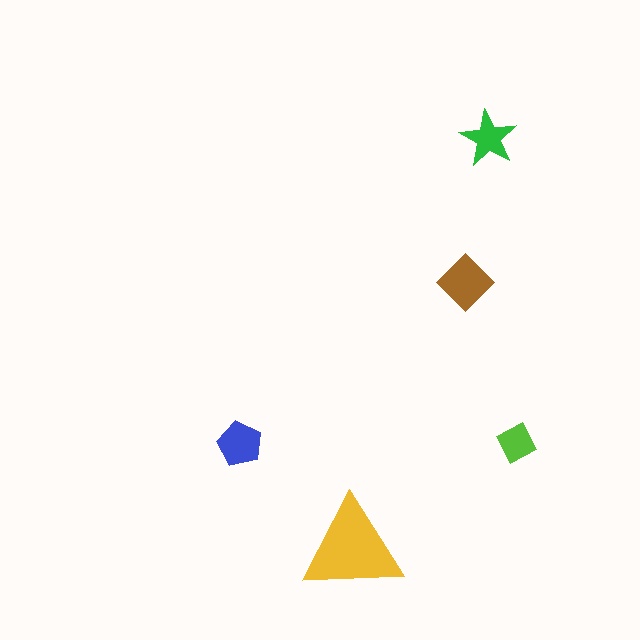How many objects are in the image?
There are 5 objects in the image.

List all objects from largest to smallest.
The yellow triangle, the brown diamond, the blue pentagon, the green star, the lime square.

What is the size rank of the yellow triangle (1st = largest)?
1st.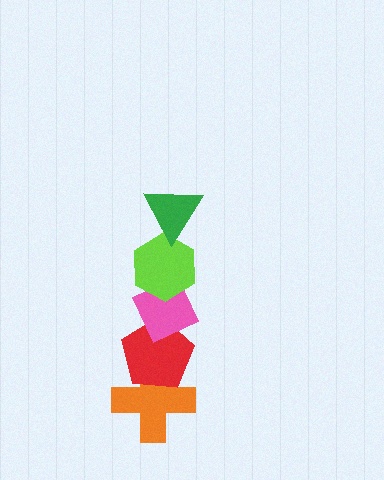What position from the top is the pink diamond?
The pink diamond is 3rd from the top.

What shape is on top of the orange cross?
The red pentagon is on top of the orange cross.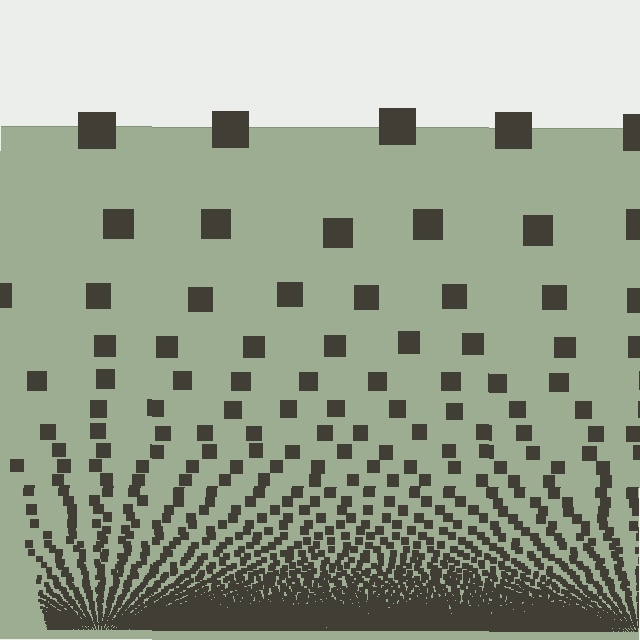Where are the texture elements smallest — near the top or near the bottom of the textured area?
Near the bottom.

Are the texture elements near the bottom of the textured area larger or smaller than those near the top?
Smaller. The gradient is inverted — elements near the bottom are smaller and denser.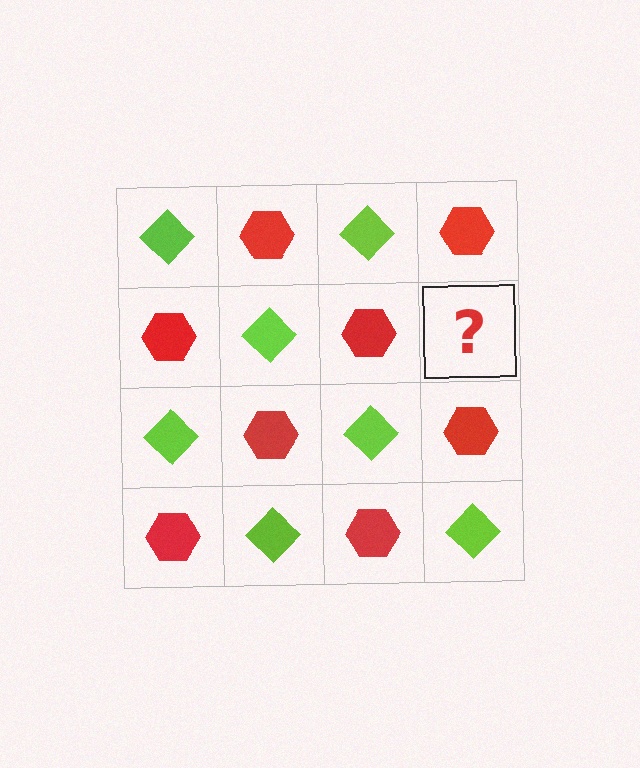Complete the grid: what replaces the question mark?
The question mark should be replaced with a lime diamond.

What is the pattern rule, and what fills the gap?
The rule is that it alternates lime diamond and red hexagon in a checkerboard pattern. The gap should be filled with a lime diamond.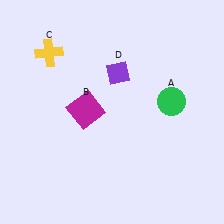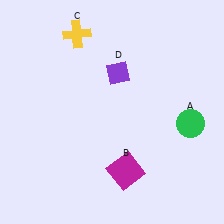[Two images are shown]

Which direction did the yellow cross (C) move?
The yellow cross (C) moved right.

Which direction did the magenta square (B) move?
The magenta square (B) moved down.